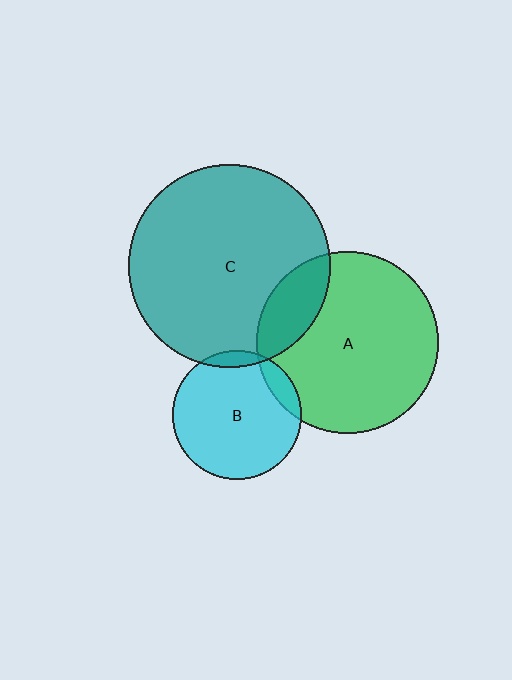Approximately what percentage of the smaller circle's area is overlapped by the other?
Approximately 10%.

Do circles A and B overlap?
Yes.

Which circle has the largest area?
Circle C (teal).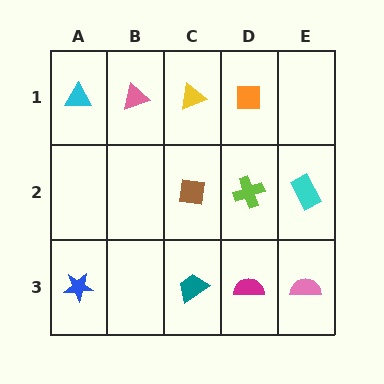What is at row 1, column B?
A pink triangle.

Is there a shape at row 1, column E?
No, that cell is empty.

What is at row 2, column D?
A lime cross.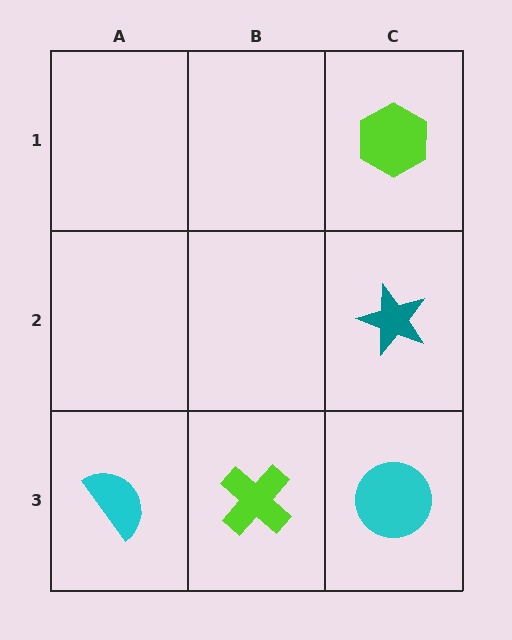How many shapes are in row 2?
1 shape.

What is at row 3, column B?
A lime cross.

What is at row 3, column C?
A cyan circle.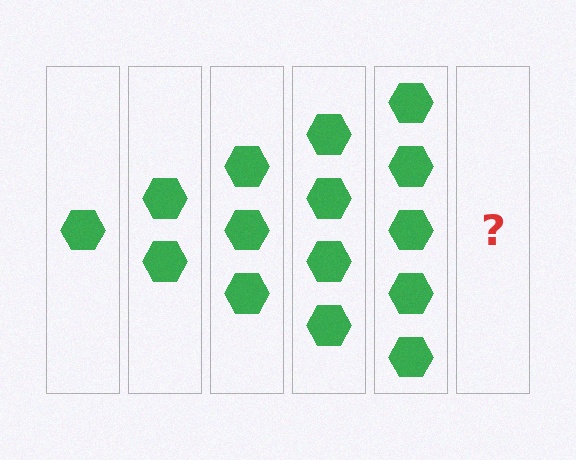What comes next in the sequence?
The next element should be 6 hexagons.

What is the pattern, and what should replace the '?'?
The pattern is that each step adds one more hexagon. The '?' should be 6 hexagons.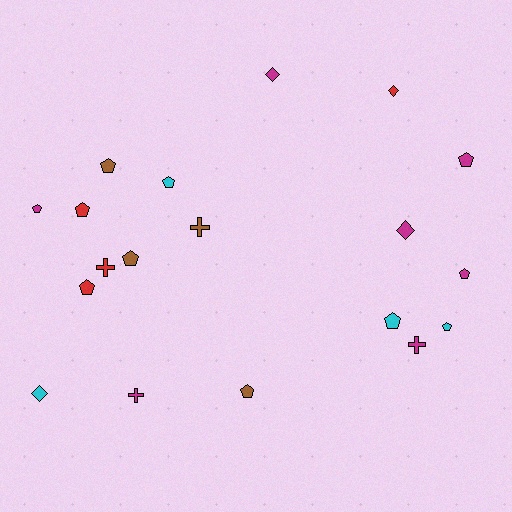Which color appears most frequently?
Magenta, with 7 objects.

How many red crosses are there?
There is 1 red cross.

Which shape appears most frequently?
Pentagon, with 11 objects.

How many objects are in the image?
There are 19 objects.